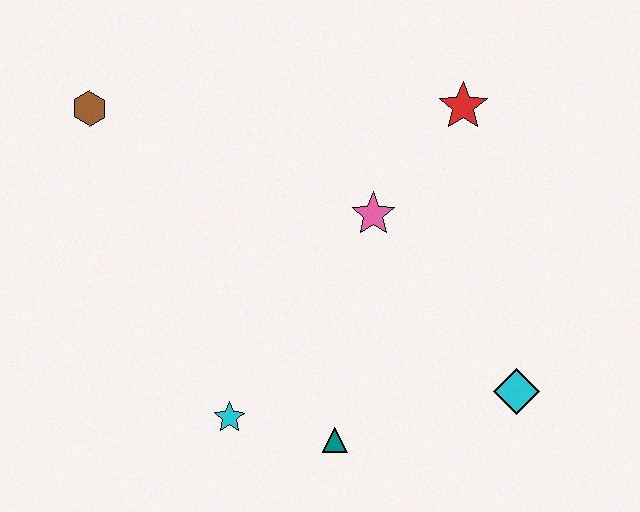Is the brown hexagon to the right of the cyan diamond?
No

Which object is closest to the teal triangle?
The cyan star is closest to the teal triangle.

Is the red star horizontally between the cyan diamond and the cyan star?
Yes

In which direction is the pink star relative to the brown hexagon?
The pink star is to the right of the brown hexagon.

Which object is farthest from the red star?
The cyan star is farthest from the red star.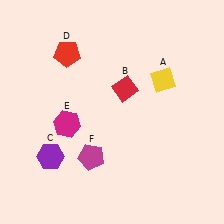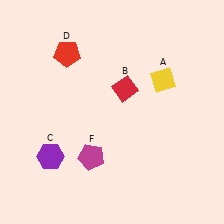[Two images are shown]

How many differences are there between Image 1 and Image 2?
There is 1 difference between the two images.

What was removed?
The magenta hexagon (E) was removed in Image 2.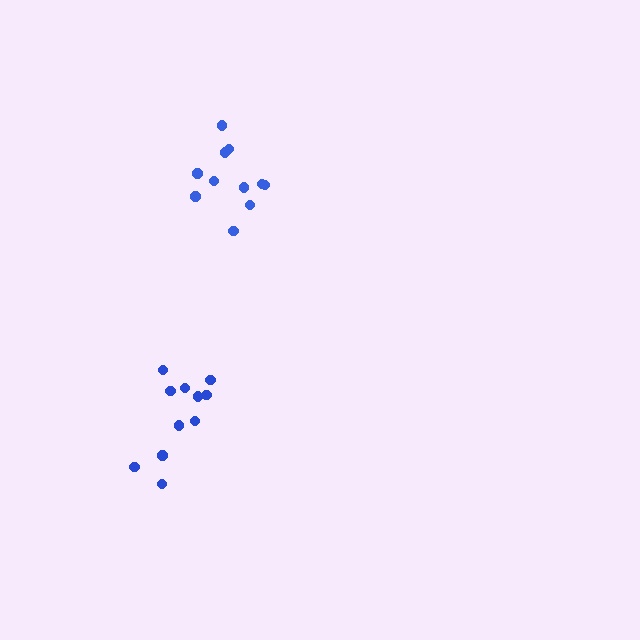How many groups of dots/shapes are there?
There are 2 groups.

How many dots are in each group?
Group 1: 11 dots, Group 2: 11 dots (22 total).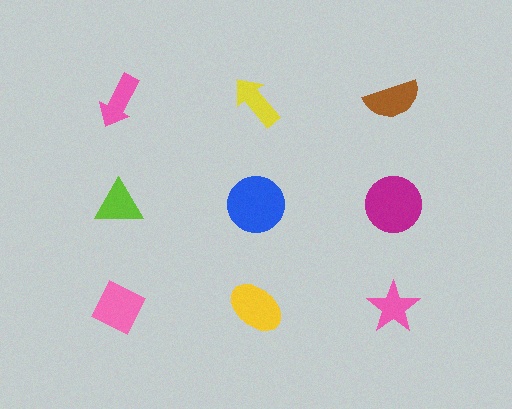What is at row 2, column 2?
A blue circle.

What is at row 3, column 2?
A yellow ellipse.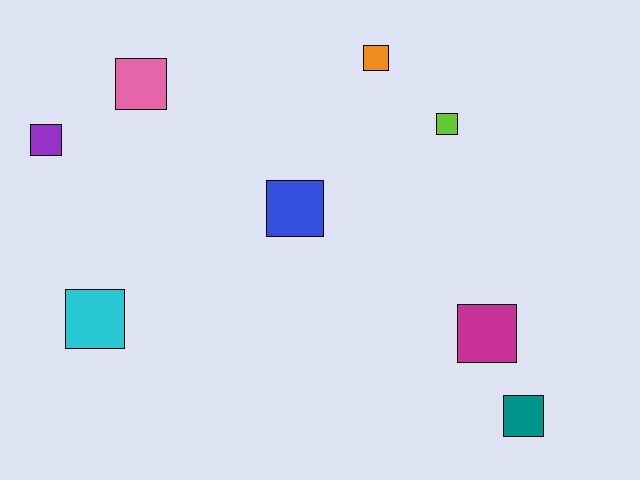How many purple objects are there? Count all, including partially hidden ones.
There is 1 purple object.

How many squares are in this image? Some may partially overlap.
There are 8 squares.